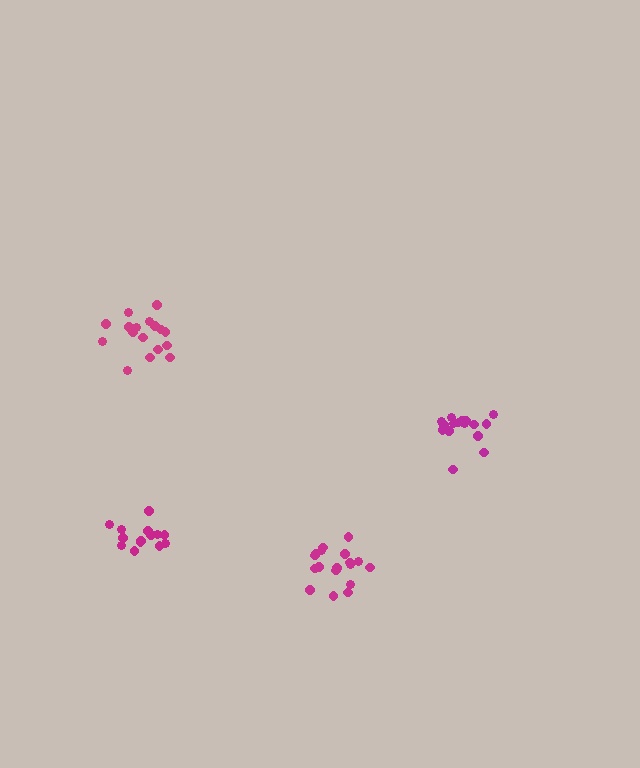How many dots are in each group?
Group 1: 17 dots, Group 2: 15 dots, Group 3: 18 dots, Group 4: 16 dots (66 total).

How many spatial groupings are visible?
There are 4 spatial groupings.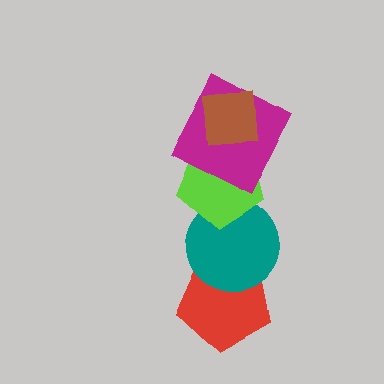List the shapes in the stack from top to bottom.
From top to bottom: the brown square, the magenta square, the lime pentagon, the teal circle, the red pentagon.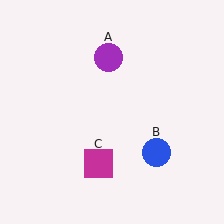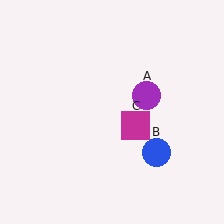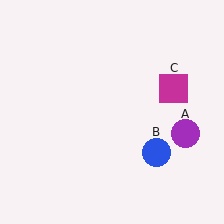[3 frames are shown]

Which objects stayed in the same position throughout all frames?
Blue circle (object B) remained stationary.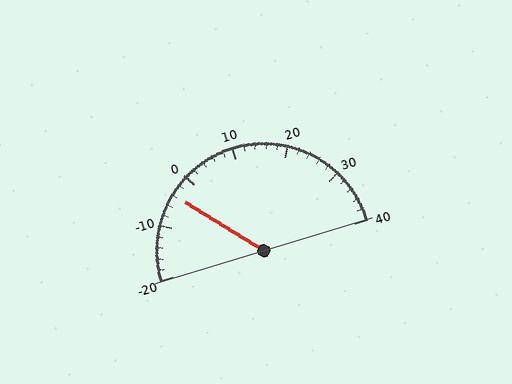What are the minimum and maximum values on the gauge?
The gauge ranges from -20 to 40.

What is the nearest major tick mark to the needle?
The nearest major tick mark is 0.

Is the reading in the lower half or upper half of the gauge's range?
The reading is in the lower half of the range (-20 to 40).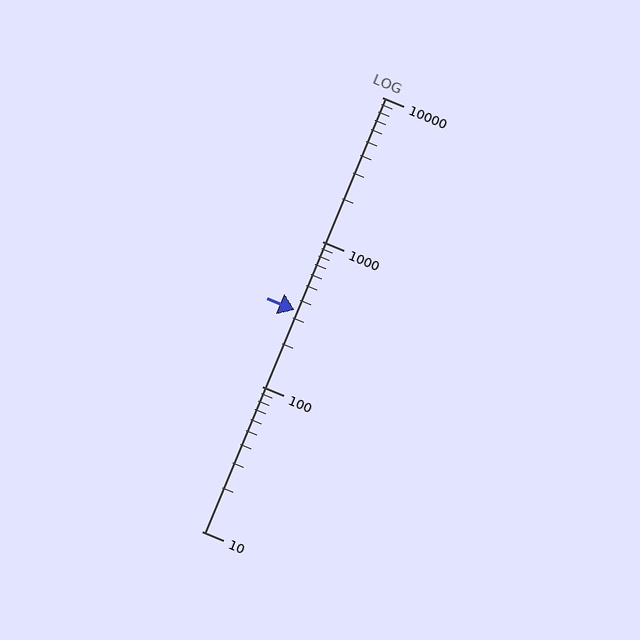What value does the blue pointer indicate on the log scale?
The pointer indicates approximately 340.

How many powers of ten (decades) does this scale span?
The scale spans 3 decades, from 10 to 10000.